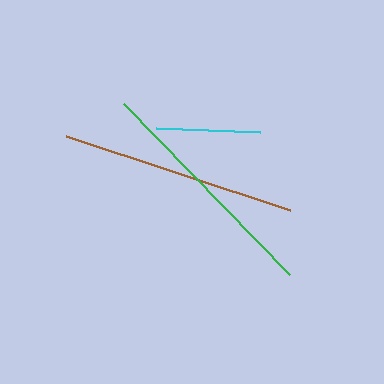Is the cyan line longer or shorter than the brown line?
The brown line is longer than the cyan line.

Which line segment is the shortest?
The cyan line is the shortest at approximately 104 pixels.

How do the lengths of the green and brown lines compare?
The green and brown lines are approximately the same length.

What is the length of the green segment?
The green segment is approximately 238 pixels long.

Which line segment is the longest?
The green line is the longest at approximately 238 pixels.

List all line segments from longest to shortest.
From longest to shortest: green, brown, cyan.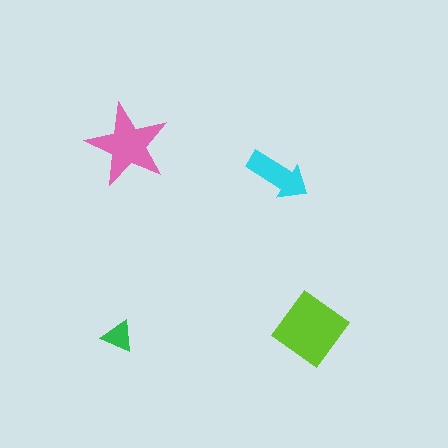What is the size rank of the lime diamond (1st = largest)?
1st.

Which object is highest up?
The pink star is topmost.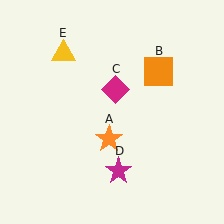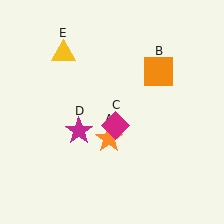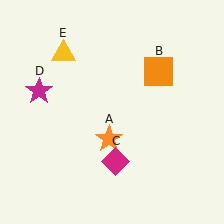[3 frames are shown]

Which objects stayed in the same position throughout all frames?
Orange star (object A) and orange square (object B) and yellow triangle (object E) remained stationary.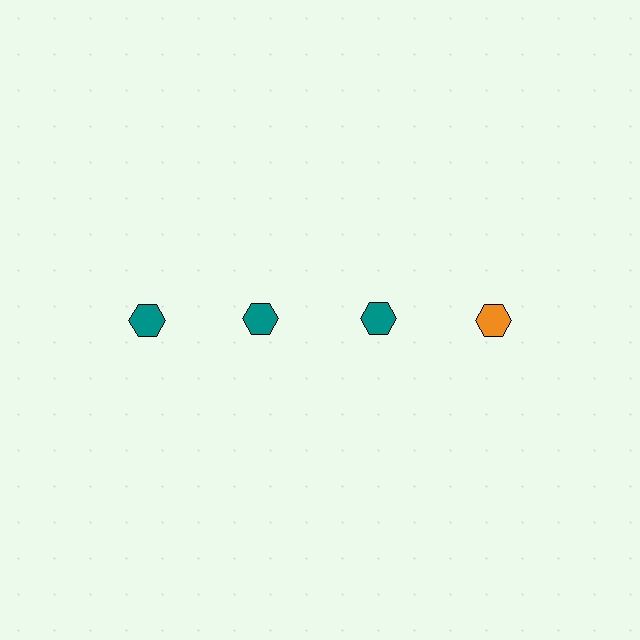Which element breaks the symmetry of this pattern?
The orange hexagon in the top row, second from right column breaks the symmetry. All other shapes are teal hexagons.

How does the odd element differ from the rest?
It has a different color: orange instead of teal.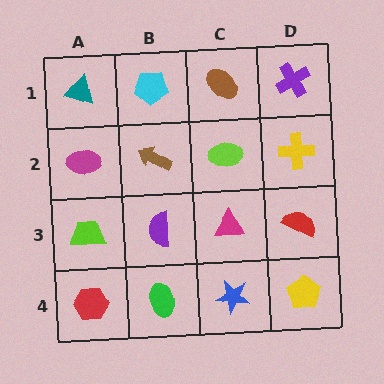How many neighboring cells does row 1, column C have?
3.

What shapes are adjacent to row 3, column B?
A brown arrow (row 2, column B), a green ellipse (row 4, column B), a lime trapezoid (row 3, column A), a magenta triangle (row 3, column C).